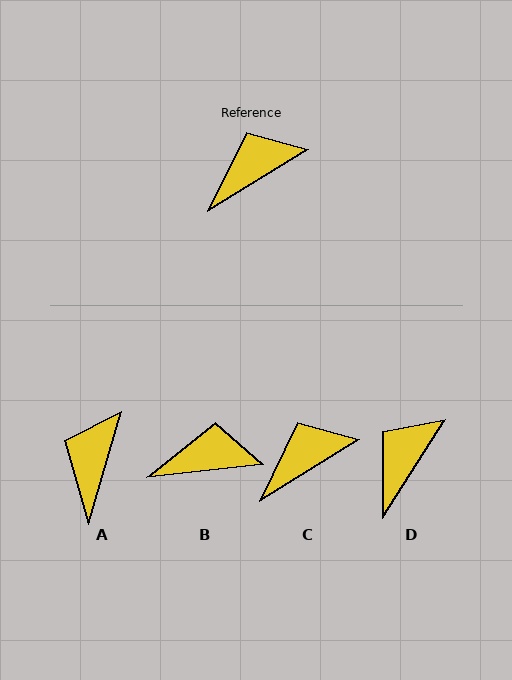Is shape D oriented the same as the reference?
No, it is off by about 26 degrees.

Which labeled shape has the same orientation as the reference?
C.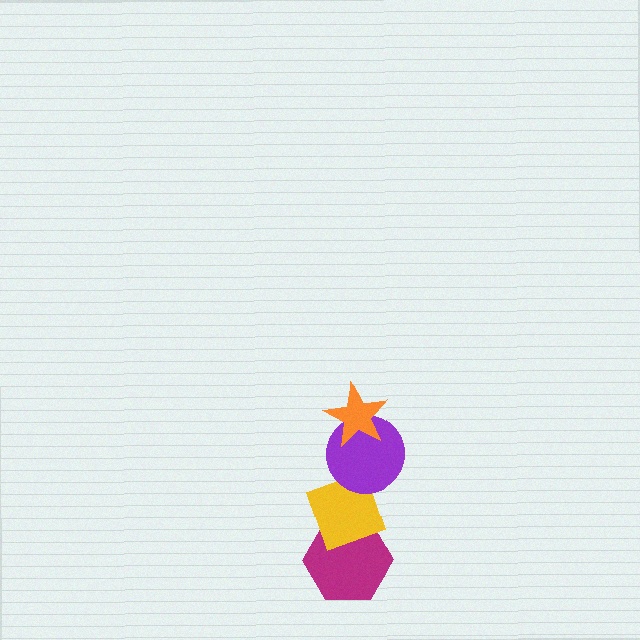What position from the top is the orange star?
The orange star is 1st from the top.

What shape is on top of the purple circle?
The orange star is on top of the purple circle.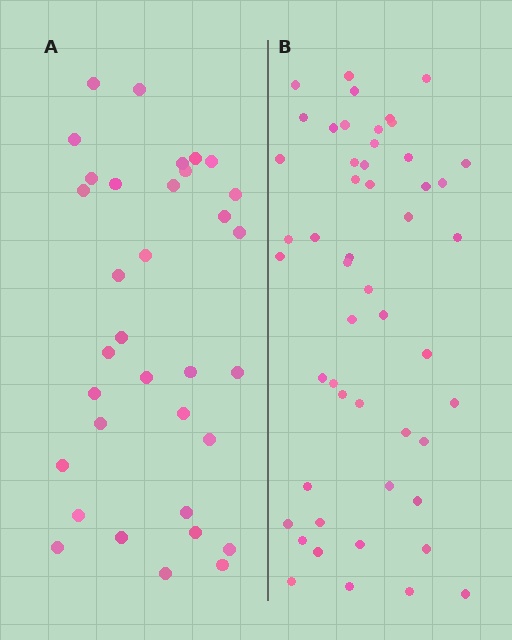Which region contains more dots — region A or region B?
Region B (the right region) has more dots.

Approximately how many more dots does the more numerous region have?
Region B has approximately 15 more dots than region A.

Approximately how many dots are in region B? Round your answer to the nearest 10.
About 50 dots. (The exact count is 51, which rounds to 50.)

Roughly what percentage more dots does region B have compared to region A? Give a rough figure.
About 50% more.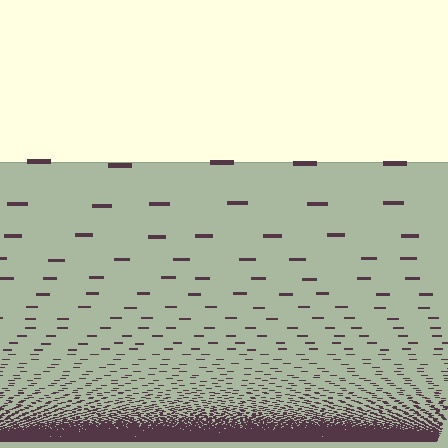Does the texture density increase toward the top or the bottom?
Density increases toward the bottom.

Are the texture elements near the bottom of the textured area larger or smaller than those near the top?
Smaller. The gradient is inverted — elements near the bottom are smaller and denser.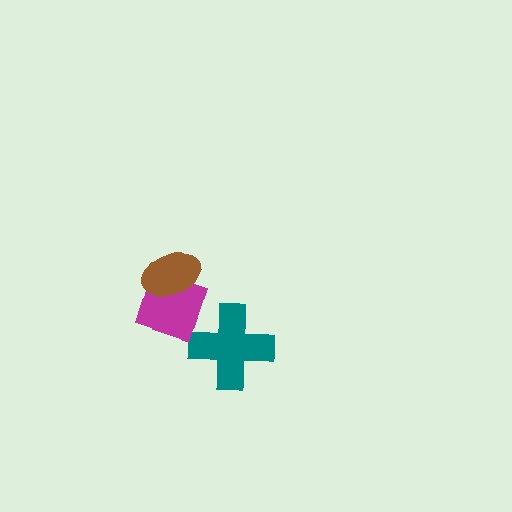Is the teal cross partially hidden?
Yes, it is partially covered by another shape.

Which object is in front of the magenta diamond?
The brown ellipse is in front of the magenta diamond.